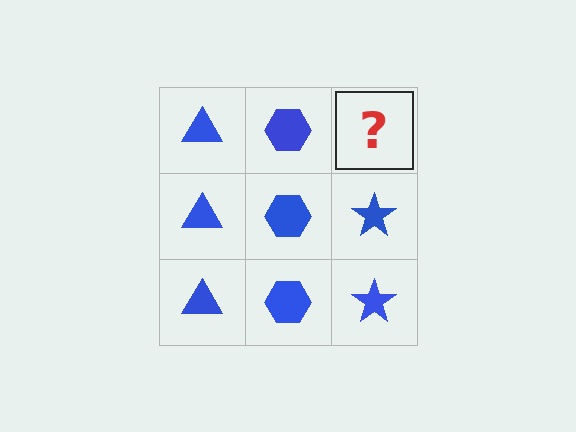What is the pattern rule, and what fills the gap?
The rule is that each column has a consistent shape. The gap should be filled with a blue star.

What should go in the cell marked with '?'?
The missing cell should contain a blue star.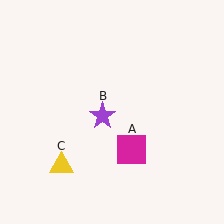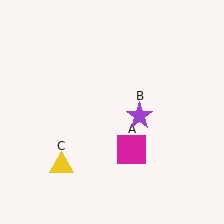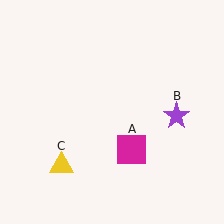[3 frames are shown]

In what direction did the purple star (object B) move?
The purple star (object B) moved right.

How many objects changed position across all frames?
1 object changed position: purple star (object B).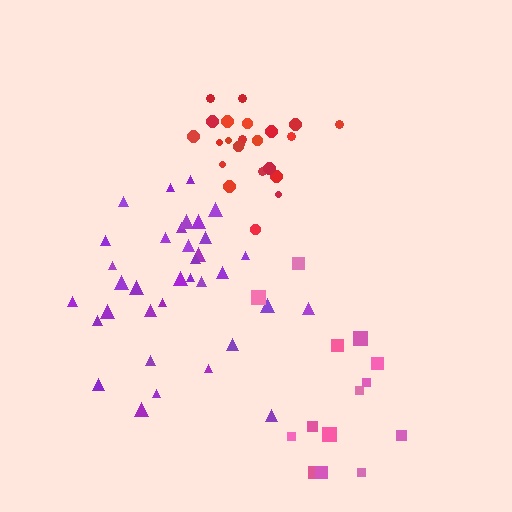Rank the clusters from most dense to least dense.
red, purple, pink.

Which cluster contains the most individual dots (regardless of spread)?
Purple (35).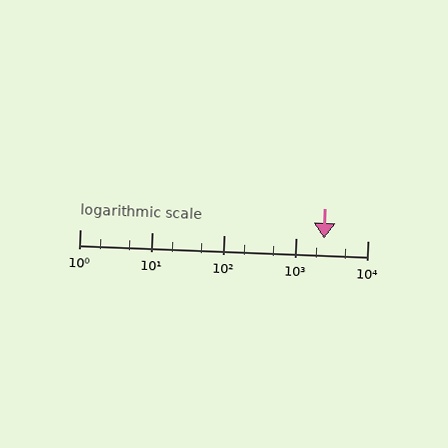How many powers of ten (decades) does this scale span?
The scale spans 4 decades, from 1 to 10000.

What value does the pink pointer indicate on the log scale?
The pointer indicates approximately 2500.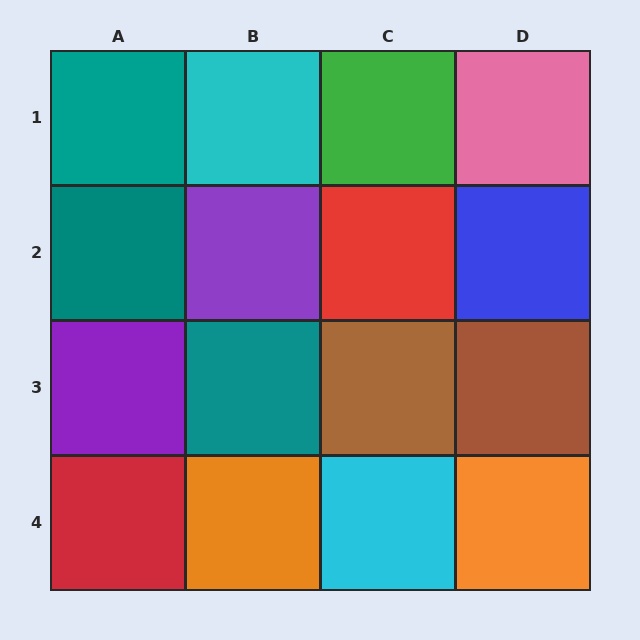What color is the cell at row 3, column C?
Brown.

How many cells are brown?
2 cells are brown.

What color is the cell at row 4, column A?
Red.